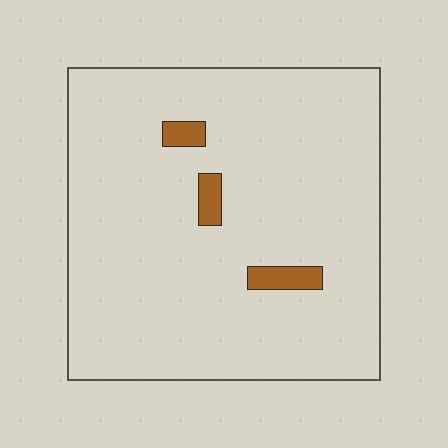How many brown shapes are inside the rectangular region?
3.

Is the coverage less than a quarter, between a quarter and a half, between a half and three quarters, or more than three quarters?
Less than a quarter.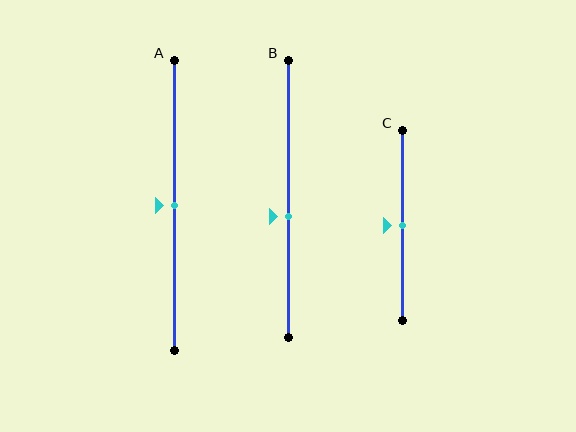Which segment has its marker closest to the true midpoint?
Segment A has its marker closest to the true midpoint.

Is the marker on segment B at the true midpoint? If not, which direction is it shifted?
No, the marker on segment B is shifted downward by about 7% of the segment length.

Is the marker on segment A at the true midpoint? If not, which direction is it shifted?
Yes, the marker on segment A is at the true midpoint.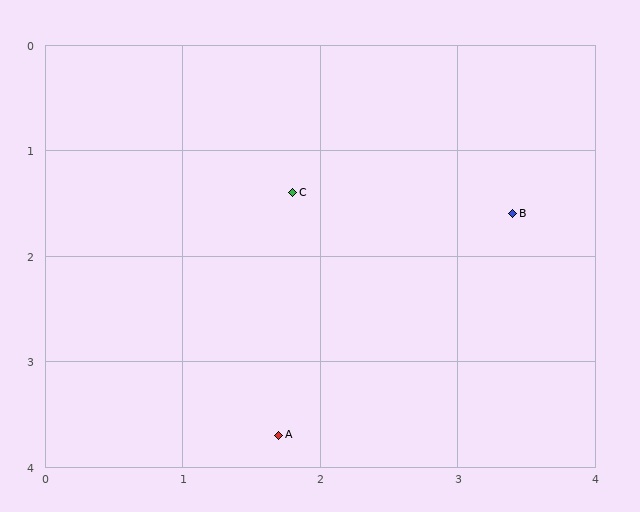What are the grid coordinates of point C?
Point C is at approximately (1.8, 1.4).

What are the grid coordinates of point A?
Point A is at approximately (1.7, 3.7).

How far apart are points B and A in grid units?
Points B and A are about 2.7 grid units apart.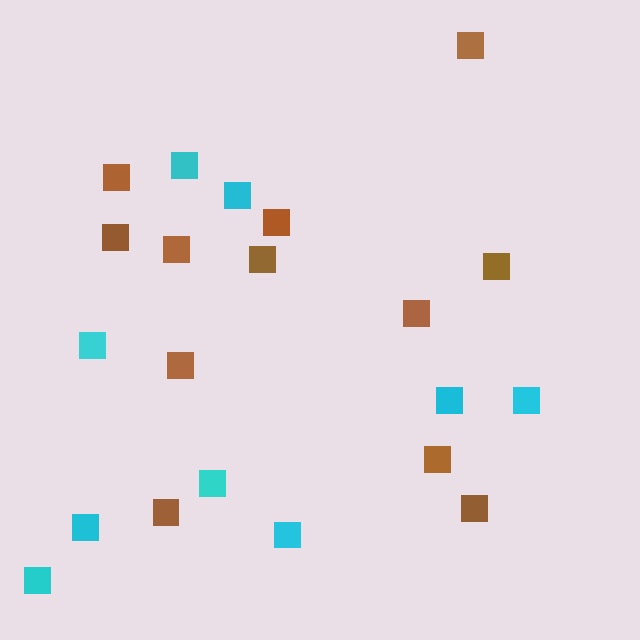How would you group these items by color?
There are 2 groups: one group of cyan squares (9) and one group of brown squares (12).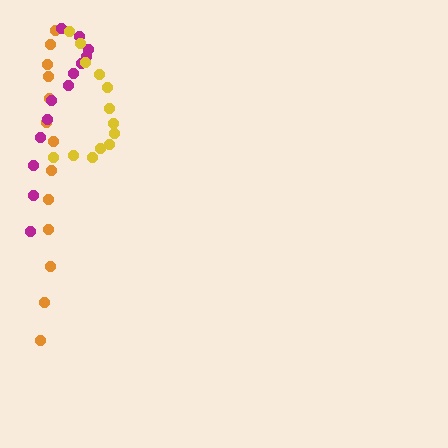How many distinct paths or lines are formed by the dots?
There are 3 distinct paths.